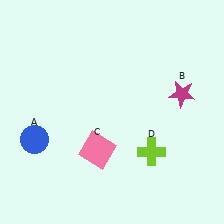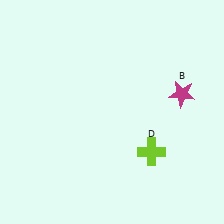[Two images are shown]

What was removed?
The blue circle (A), the pink square (C) were removed in Image 2.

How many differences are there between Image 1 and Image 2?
There are 2 differences between the two images.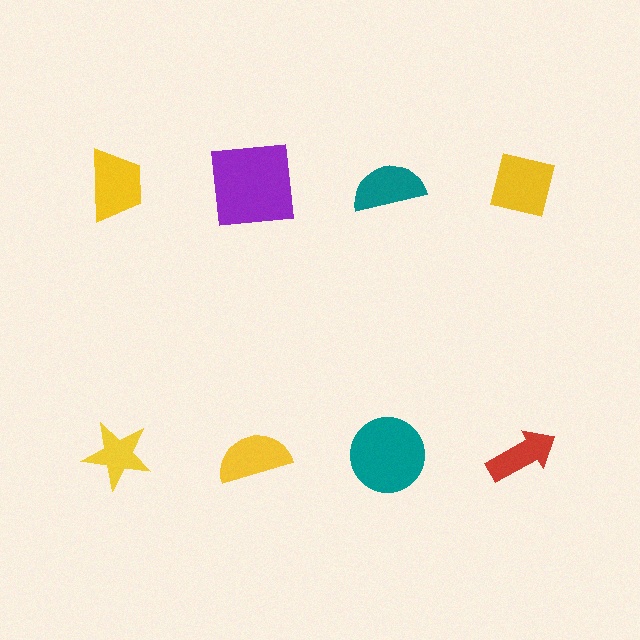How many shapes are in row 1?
4 shapes.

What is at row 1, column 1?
A yellow trapezoid.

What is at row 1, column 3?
A teal semicircle.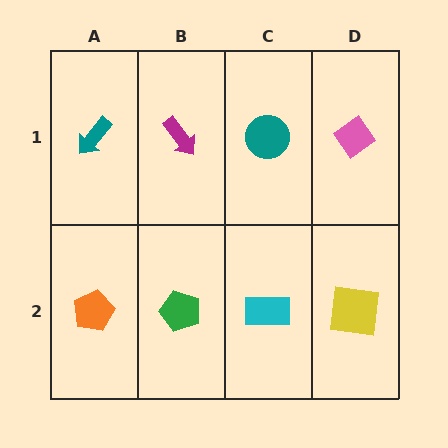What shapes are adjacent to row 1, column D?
A yellow square (row 2, column D), a teal circle (row 1, column C).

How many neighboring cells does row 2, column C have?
3.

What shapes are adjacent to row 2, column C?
A teal circle (row 1, column C), a green pentagon (row 2, column B), a yellow square (row 2, column D).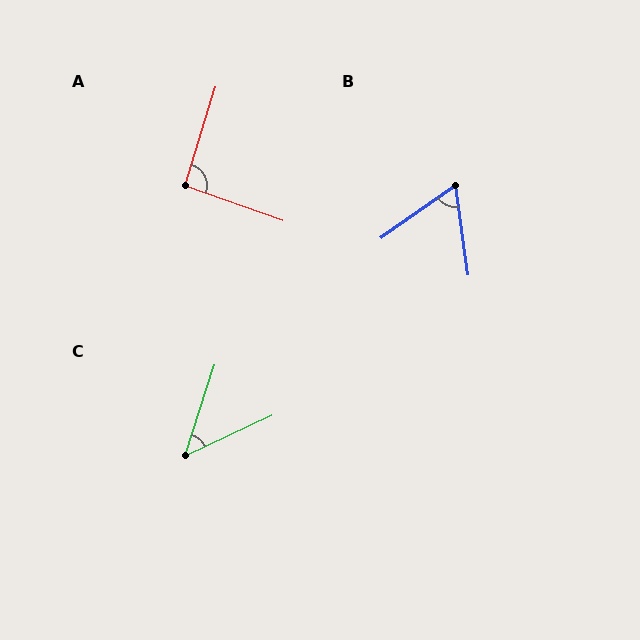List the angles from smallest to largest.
C (47°), B (63°), A (92°).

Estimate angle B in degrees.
Approximately 63 degrees.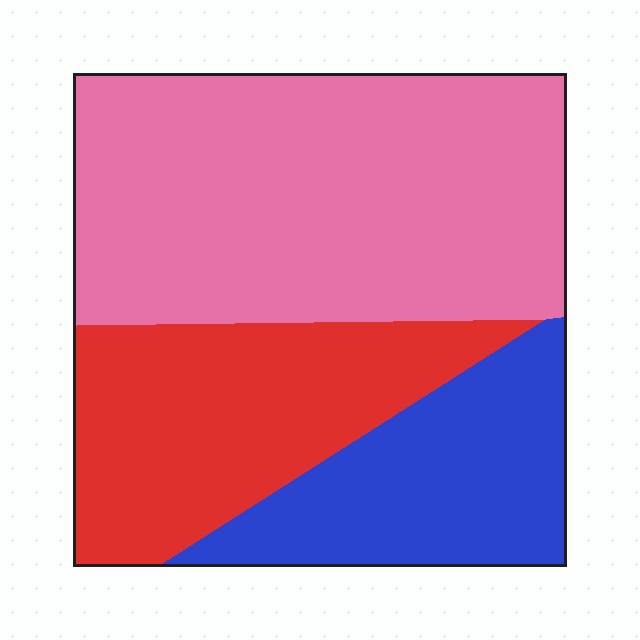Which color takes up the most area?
Pink, at roughly 50%.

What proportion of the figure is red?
Red takes up about one quarter (1/4) of the figure.